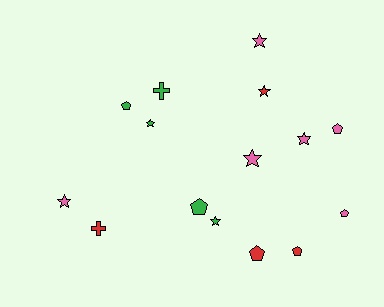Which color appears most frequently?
Pink, with 6 objects.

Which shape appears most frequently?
Star, with 7 objects.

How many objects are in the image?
There are 15 objects.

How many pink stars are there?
There are 4 pink stars.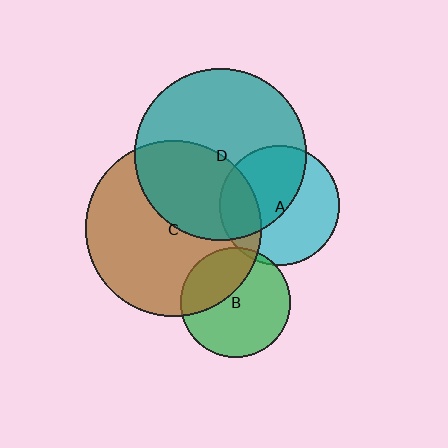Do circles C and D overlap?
Yes.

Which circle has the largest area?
Circle C (brown).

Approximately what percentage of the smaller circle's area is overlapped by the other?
Approximately 40%.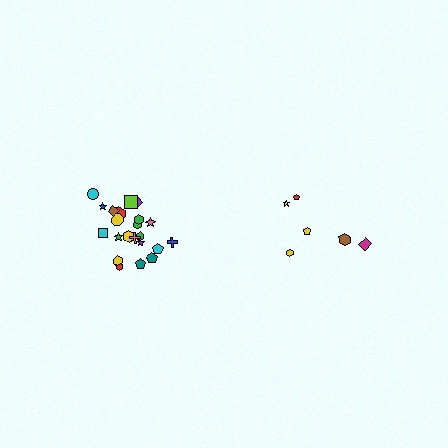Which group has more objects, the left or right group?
The left group.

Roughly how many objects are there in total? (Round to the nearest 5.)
Roughly 30 objects in total.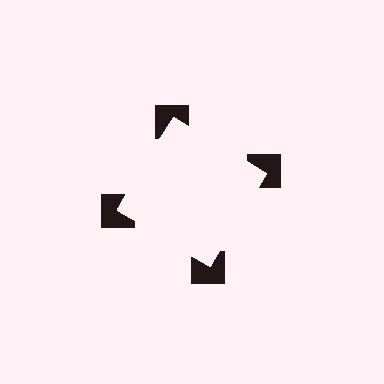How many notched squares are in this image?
There are 4 — one at each vertex of the illusory square.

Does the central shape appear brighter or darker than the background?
It typically appears slightly brighter than the background, even though no actual brightness change is drawn.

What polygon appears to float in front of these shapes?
An illusory square — its edges are inferred from the aligned wedge cuts in the notched squares, not physically drawn.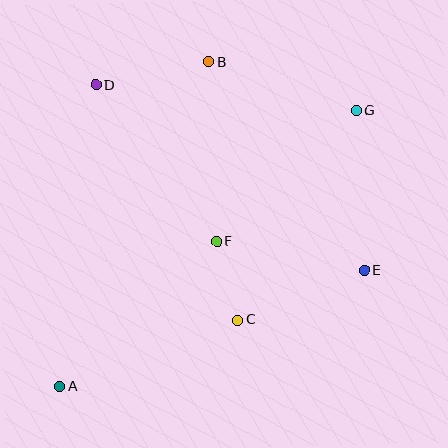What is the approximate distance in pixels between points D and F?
The distance between D and F is approximately 198 pixels.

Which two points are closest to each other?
Points C and F are closest to each other.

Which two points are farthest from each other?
Points A and G are farthest from each other.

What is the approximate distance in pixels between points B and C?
The distance between B and C is approximately 260 pixels.